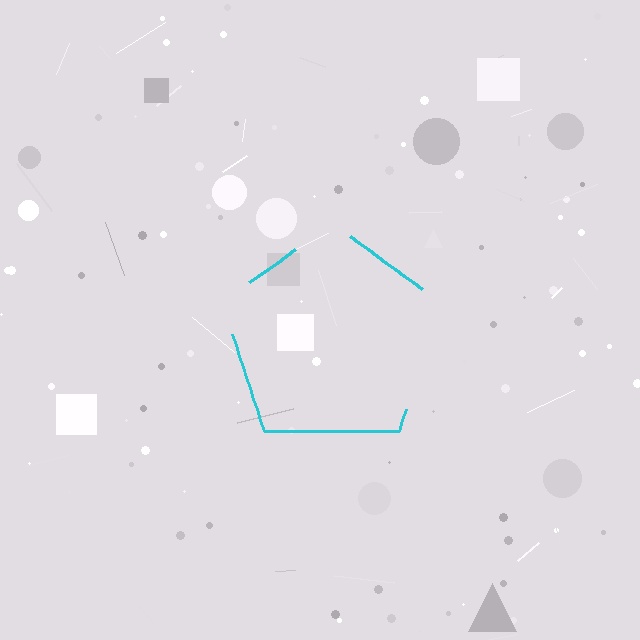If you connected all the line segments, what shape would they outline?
They would outline a pentagon.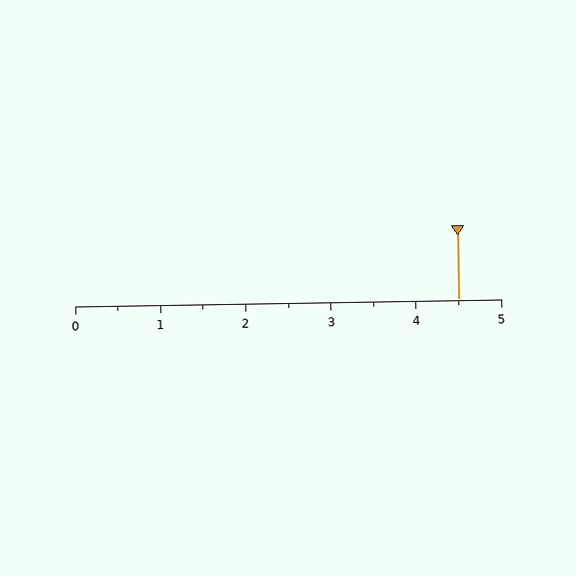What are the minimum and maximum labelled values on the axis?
The axis runs from 0 to 5.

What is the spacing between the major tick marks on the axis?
The major ticks are spaced 1 apart.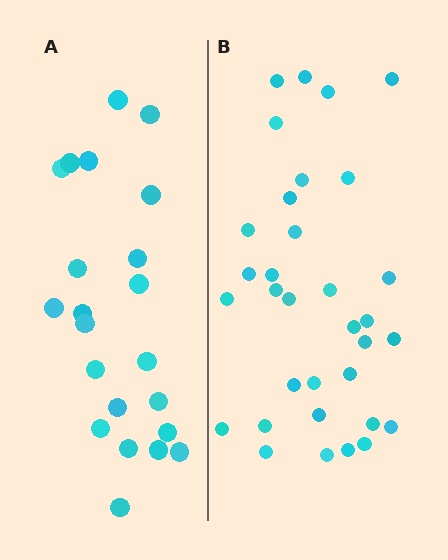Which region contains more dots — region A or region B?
Region B (the right region) has more dots.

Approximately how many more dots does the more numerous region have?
Region B has roughly 12 or so more dots than region A.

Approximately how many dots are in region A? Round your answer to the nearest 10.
About 20 dots. (The exact count is 22, which rounds to 20.)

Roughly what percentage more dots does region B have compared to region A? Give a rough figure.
About 50% more.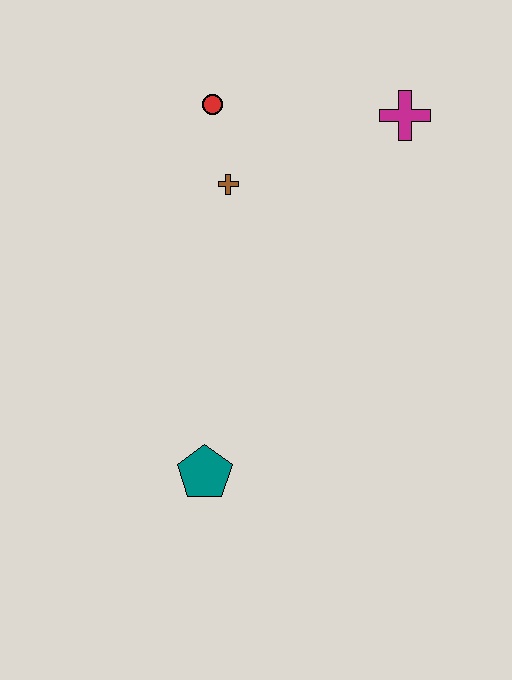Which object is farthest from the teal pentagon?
The magenta cross is farthest from the teal pentagon.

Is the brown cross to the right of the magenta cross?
No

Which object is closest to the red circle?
The brown cross is closest to the red circle.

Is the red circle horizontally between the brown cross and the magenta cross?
No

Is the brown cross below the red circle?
Yes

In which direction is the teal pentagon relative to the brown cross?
The teal pentagon is below the brown cross.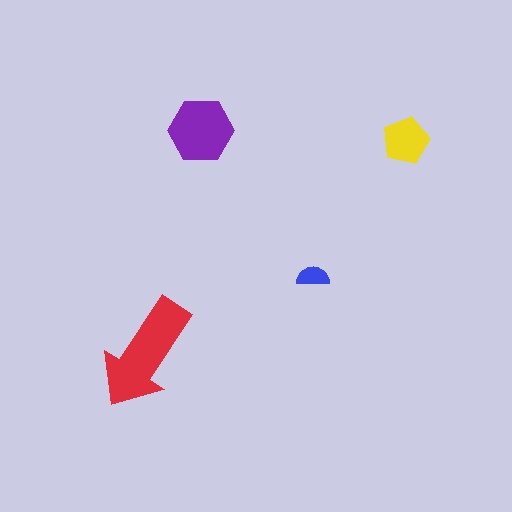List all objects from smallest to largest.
The blue semicircle, the yellow pentagon, the purple hexagon, the red arrow.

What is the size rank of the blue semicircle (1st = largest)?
4th.